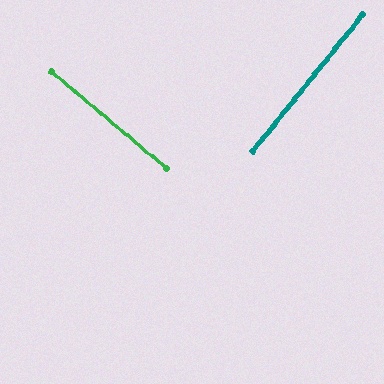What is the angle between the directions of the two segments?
Approximately 88 degrees.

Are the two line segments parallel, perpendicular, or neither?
Perpendicular — they meet at approximately 88°.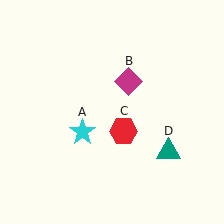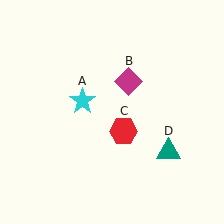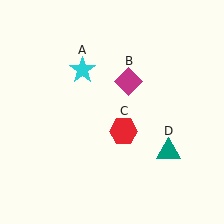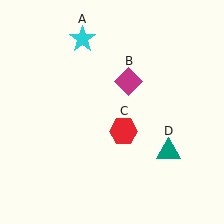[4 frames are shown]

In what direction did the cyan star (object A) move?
The cyan star (object A) moved up.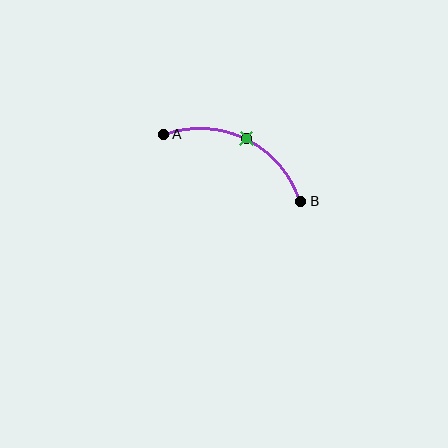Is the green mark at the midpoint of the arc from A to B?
Yes. The green mark lies on the arc at equal arc-length from both A and B — it is the arc midpoint.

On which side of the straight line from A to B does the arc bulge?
The arc bulges above the straight line connecting A and B.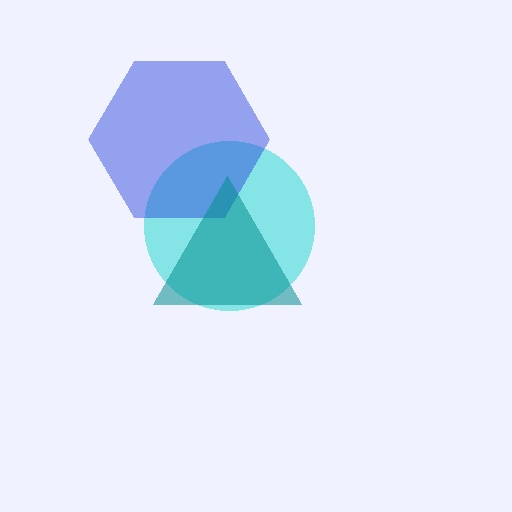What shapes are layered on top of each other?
The layered shapes are: a cyan circle, a blue hexagon, a teal triangle.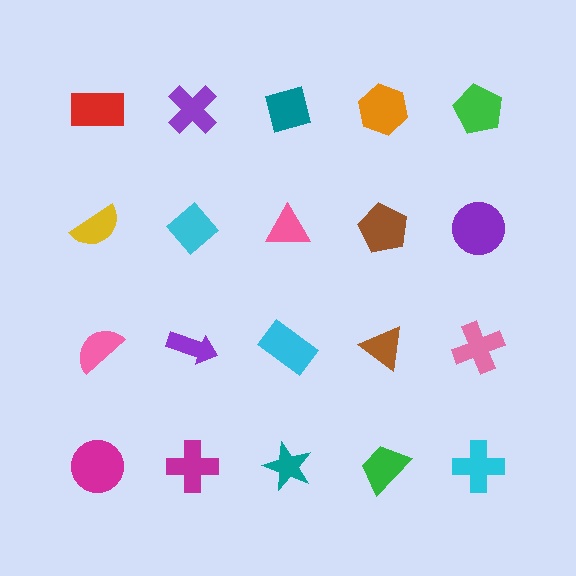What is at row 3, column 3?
A cyan rectangle.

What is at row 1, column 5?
A green pentagon.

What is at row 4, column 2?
A magenta cross.